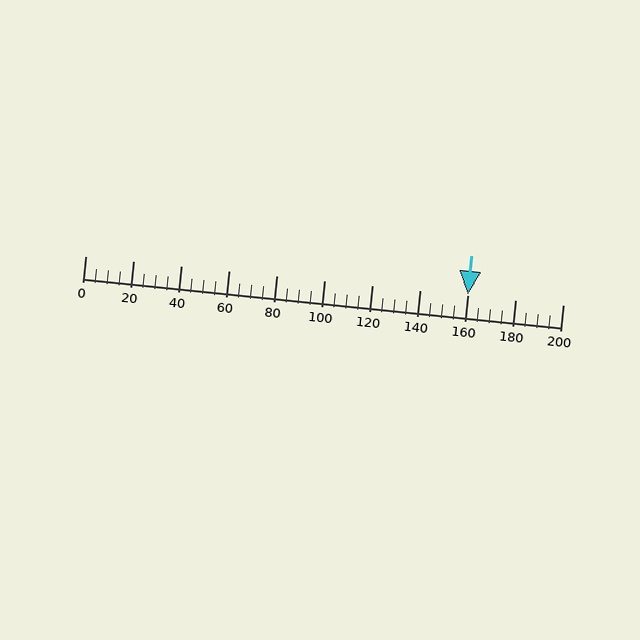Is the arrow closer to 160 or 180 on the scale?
The arrow is closer to 160.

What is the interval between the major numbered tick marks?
The major tick marks are spaced 20 units apart.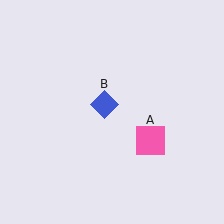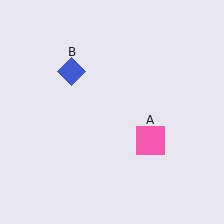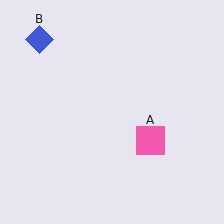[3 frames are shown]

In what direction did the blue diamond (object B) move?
The blue diamond (object B) moved up and to the left.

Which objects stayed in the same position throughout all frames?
Pink square (object A) remained stationary.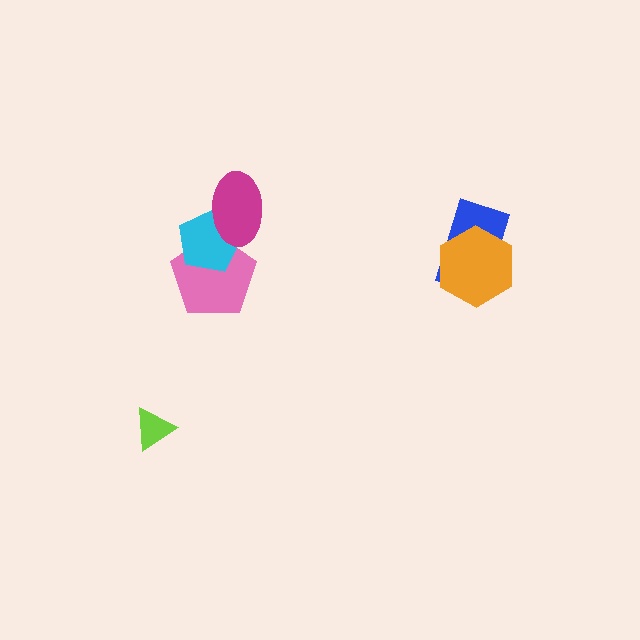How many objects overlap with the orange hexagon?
1 object overlaps with the orange hexagon.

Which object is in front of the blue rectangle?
The orange hexagon is in front of the blue rectangle.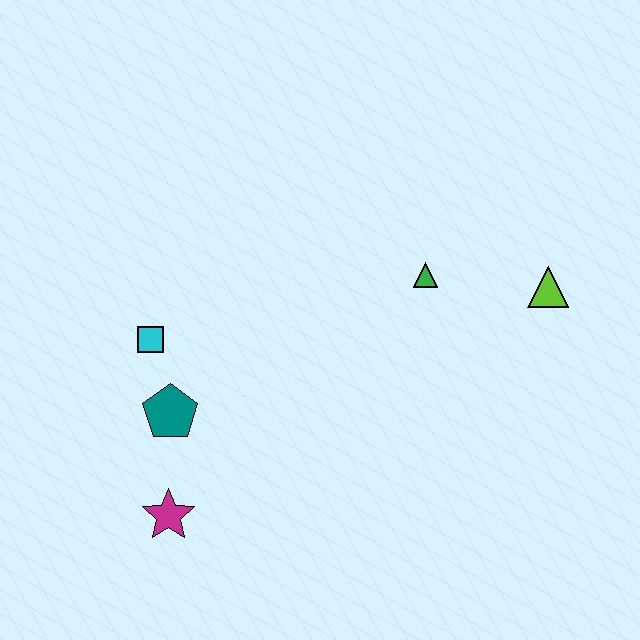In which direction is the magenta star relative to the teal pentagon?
The magenta star is below the teal pentagon.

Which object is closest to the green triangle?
The lime triangle is closest to the green triangle.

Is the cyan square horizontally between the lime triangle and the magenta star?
No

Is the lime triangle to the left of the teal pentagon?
No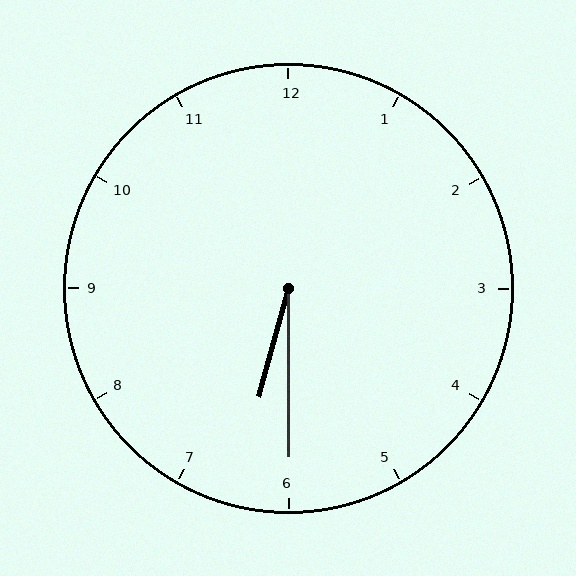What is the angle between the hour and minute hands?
Approximately 15 degrees.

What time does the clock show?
6:30.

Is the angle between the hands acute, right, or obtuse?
It is acute.